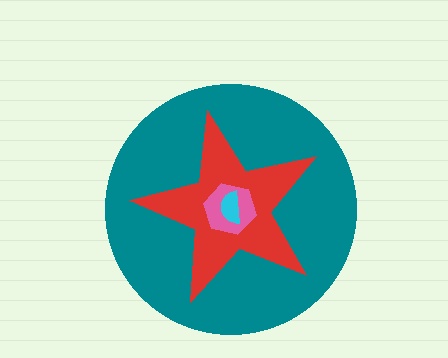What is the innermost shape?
The cyan semicircle.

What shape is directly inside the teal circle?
The red star.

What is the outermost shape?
The teal circle.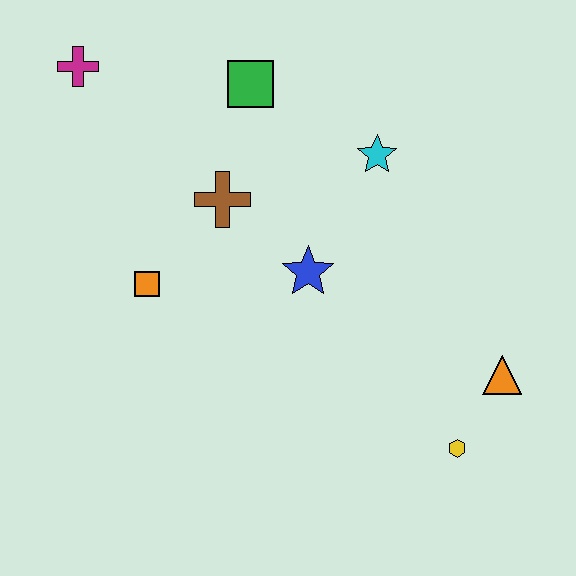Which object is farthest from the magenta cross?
The yellow hexagon is farthest from the magenta cross.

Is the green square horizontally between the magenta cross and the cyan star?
Yes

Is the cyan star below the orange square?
No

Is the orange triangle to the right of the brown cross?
Yes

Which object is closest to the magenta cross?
The green square is closest to the magenta cross.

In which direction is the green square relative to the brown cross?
The green square is above the brown cross.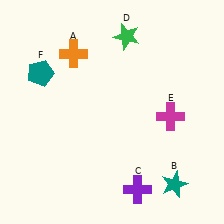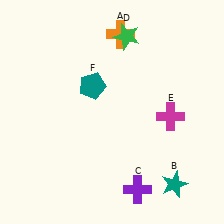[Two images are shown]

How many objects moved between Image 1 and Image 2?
2 objects moved between the two images.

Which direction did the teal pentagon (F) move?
The teal pentagon (F) moved right.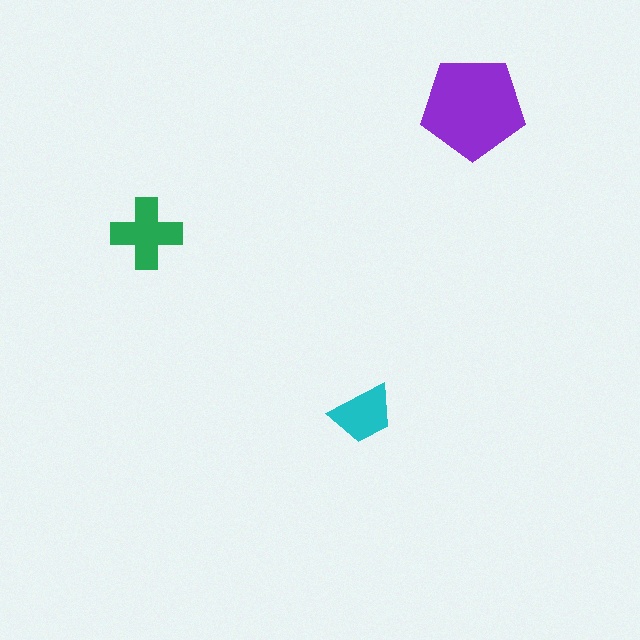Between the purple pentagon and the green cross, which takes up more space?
The purple pentagon.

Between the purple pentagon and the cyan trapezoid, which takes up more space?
The purple pentagon.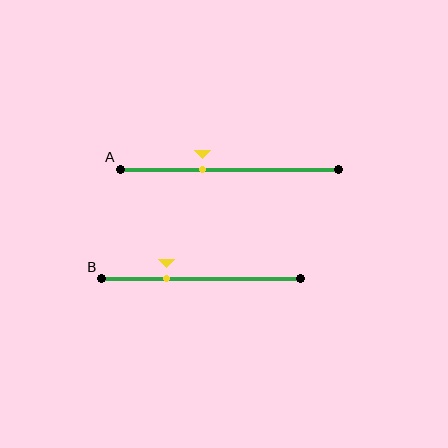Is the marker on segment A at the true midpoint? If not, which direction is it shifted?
No, the marker on segment A is shifted to the left by about 12% of the segment length.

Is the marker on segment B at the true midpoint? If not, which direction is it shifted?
No, the marker on segment B is shifted to the left by about 18% of the segment length.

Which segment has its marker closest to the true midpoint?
Segment A has its marker closest to the true midpoint.